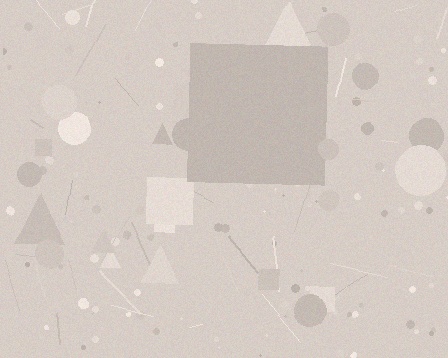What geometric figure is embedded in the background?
A square is embedded in the background.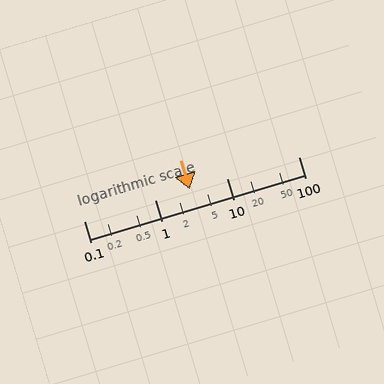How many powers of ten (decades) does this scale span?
The scale spans 3 decades, from 0.1 to 100.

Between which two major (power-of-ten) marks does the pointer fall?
The pointer is between 1 and 10.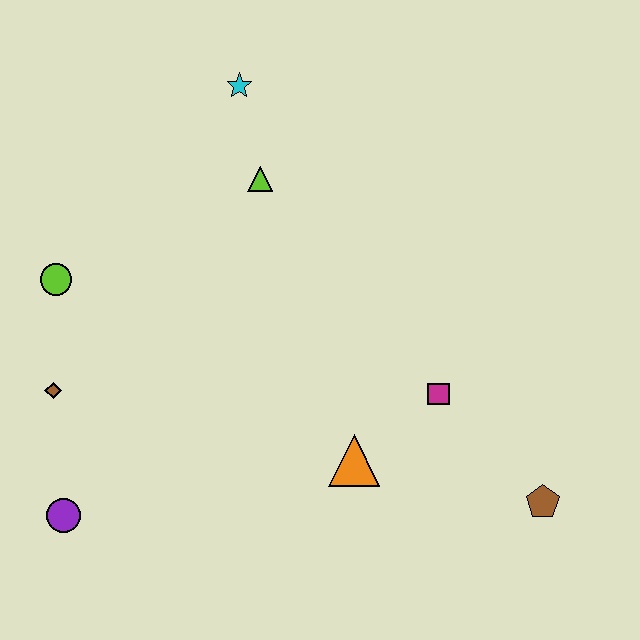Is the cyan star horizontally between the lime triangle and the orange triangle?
No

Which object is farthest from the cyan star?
The brown pentagon is farthest from the cyan star.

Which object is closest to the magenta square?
The orange triangle is closest to the magenta square.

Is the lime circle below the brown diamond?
No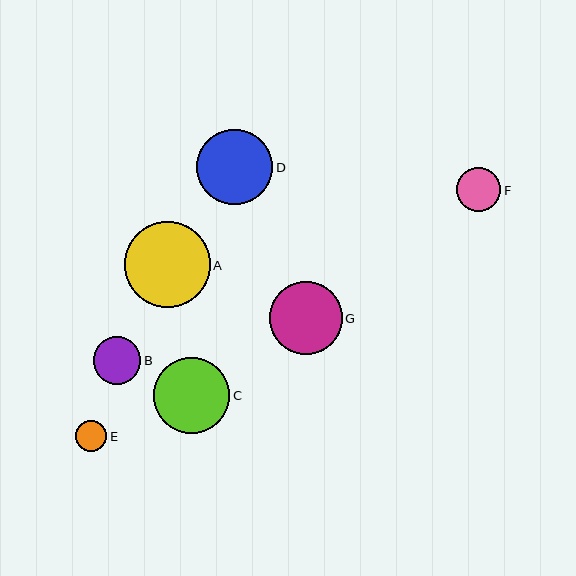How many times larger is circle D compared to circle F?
Circle D is approximately 1.7 times the size of circle F.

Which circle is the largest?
Circle A is the largest with a size of approximately 86 pixels.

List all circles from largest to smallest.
From largest to smallest: A, C, D, G, B, F, E.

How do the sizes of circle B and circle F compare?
Circle B and circle F are approximately the same size.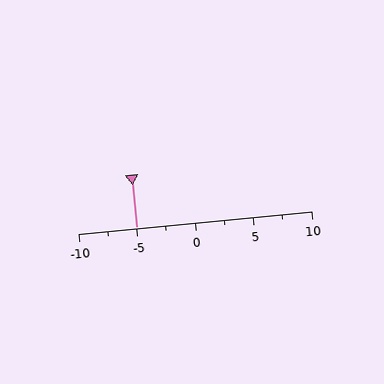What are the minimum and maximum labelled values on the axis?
The axis runs from -10 to 10.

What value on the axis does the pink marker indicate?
The marker indicates approximately -5.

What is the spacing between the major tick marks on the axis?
The major ticks are spaced 5 apart.